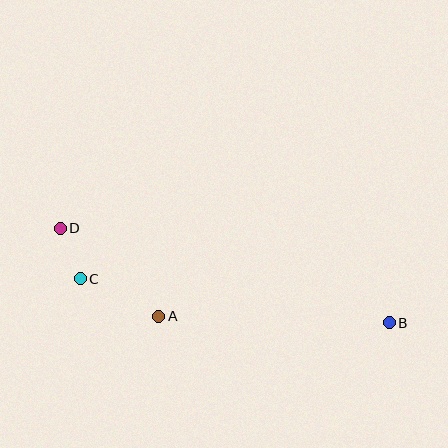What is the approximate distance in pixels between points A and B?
The distance between A and B is approximately 230 pixels.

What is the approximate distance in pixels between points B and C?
The distance between B and C is approximately 312 pixels.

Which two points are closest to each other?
Points C and D are closest to each other.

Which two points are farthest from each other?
Points B and D are farthest from each other.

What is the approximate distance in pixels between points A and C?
The distance between A and C is approximately 87 pixels.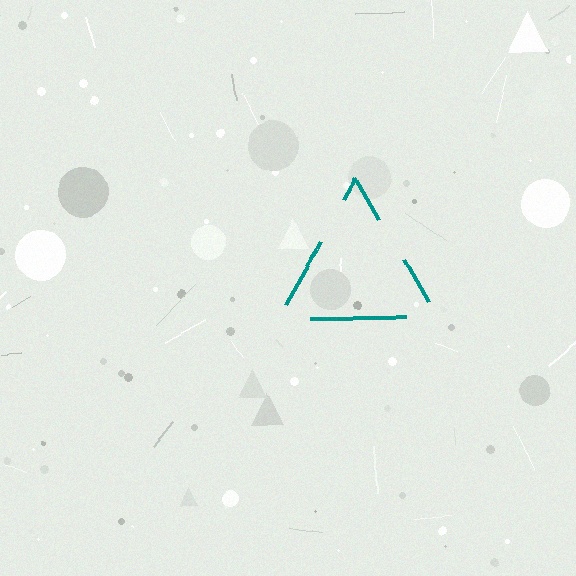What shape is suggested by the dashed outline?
The dashed outline suggests a triangle.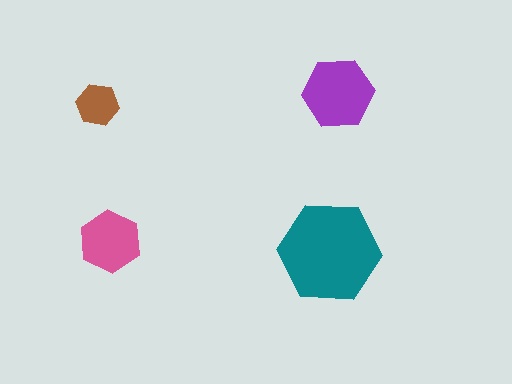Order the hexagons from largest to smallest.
the teal one, the purple one, the pink one, the brown one.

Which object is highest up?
The purple hexagon is topmost.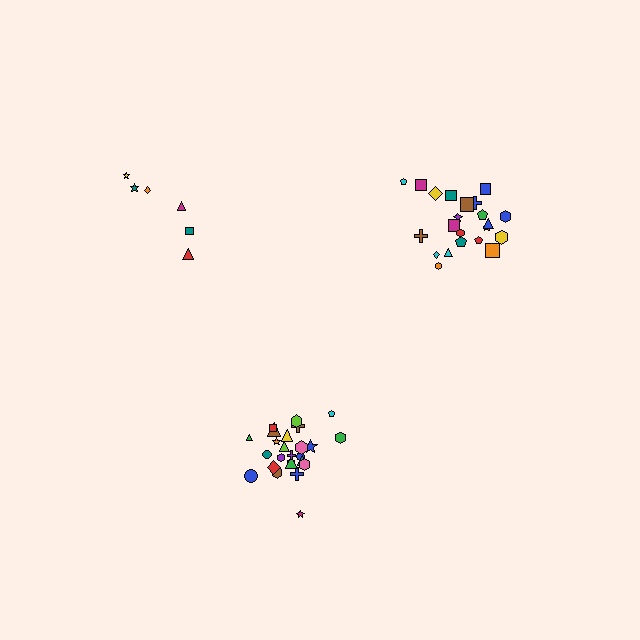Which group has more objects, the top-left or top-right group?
The top-right group.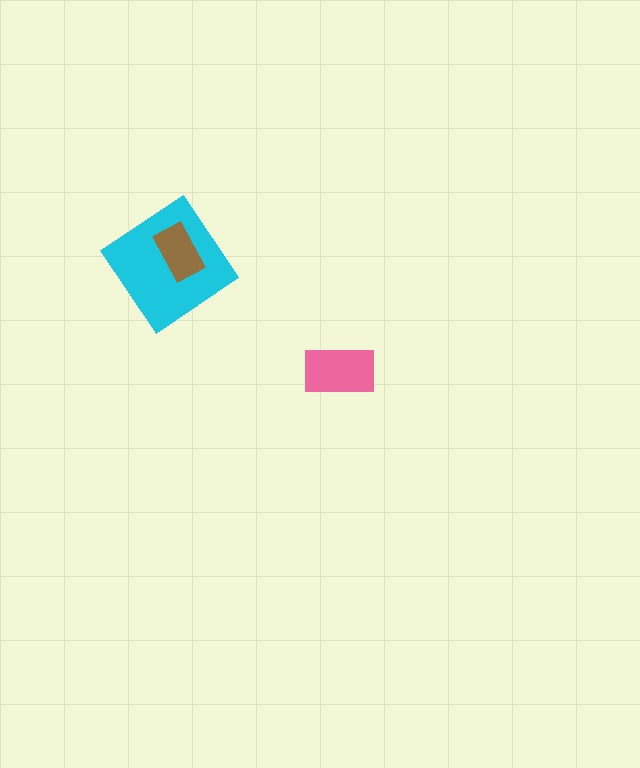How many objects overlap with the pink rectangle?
0 objects overlap with the pink rectangle.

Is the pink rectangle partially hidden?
No, no other shape covers it.